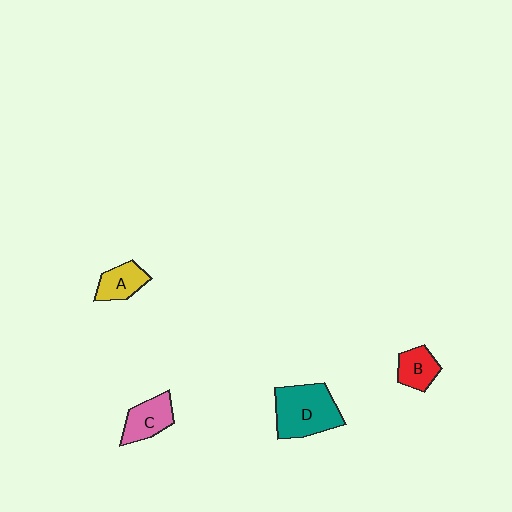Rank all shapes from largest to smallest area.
From largest to smallest: D (teal), C (pink), A (yellow), B (red).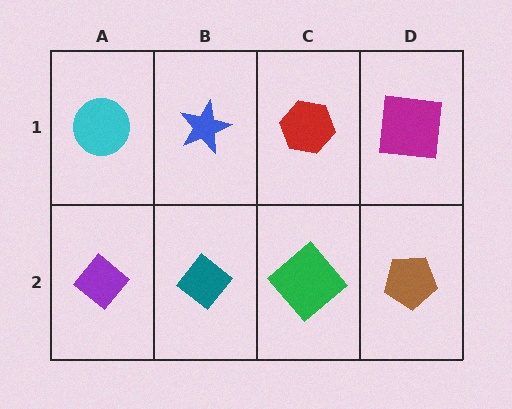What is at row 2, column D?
A brown pentagon.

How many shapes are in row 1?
4 shapes.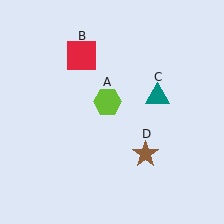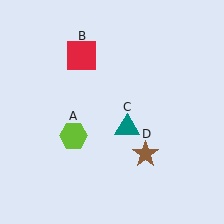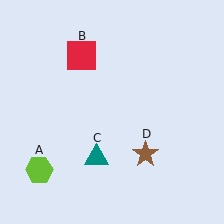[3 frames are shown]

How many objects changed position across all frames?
2 objects changed position: lime hexagon (object A), teal triangle (object C).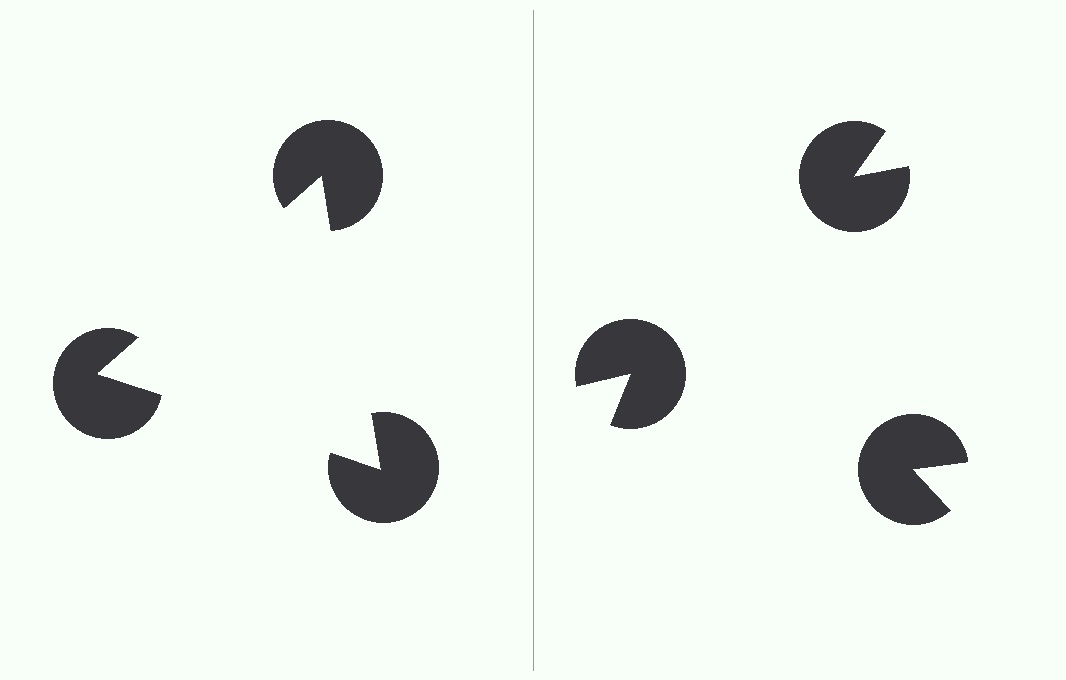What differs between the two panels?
The pac-man discs are positioned identically on both sides; only the wedge orientations differ. On the left they align to a triangle; on the right they are misaligned.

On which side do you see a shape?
An illusory triangle appears on the left side. On the right side the wedge cuts are rotated, so no coherent shape forms.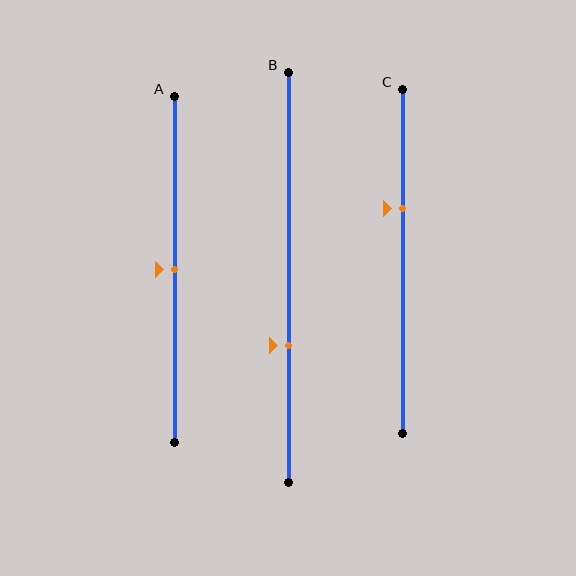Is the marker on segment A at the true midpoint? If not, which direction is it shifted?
Yes, the marker on segment A is at the true midpoint.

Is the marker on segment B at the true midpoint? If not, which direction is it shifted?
No, the marker on segment B is shifted downward by about 16% of the segment length.